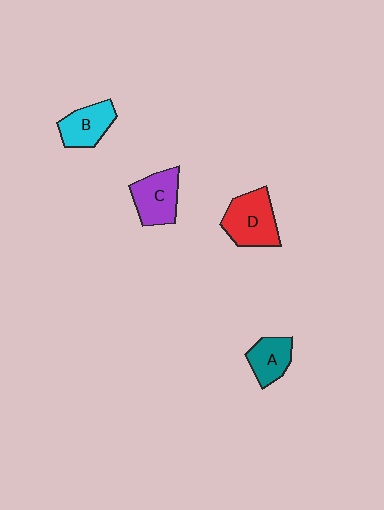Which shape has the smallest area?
Shape A (teal).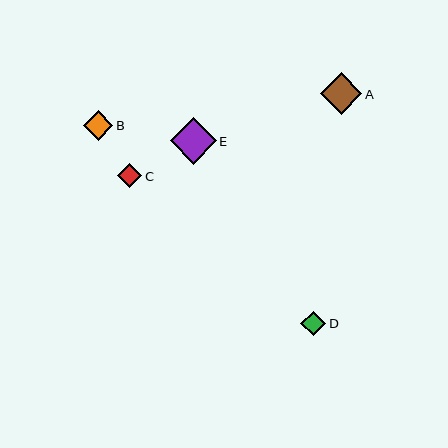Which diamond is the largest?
Diamond E is the largest with a size of approximately 46 pixels.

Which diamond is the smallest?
Diamond C is the smallest with a size of approximately 24 pixels.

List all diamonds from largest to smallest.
From largest to smallest: E, A, B, D, C.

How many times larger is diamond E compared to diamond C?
Diamond E is approximately 1.9 times the size of diamond C.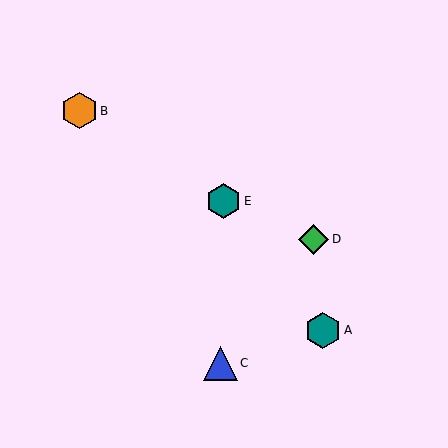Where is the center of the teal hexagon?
The center of the teal hexagon is at (323, 330).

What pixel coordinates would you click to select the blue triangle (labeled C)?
Click at (220, 363) to select the blue triangle C.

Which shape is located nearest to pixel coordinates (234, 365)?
The blue triangle (labeled C) at (220, 363) is nearest to that location.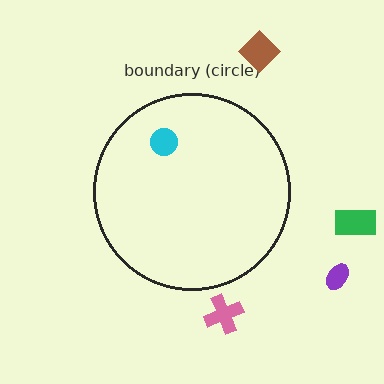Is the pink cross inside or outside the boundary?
Outside.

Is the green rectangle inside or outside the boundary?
Outside.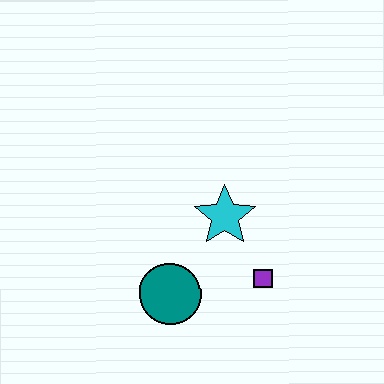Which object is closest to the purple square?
The cyan star is closest to the purple square.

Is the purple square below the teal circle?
No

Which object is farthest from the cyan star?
The teal circle is farthest from the cyan star.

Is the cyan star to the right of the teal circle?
Yes